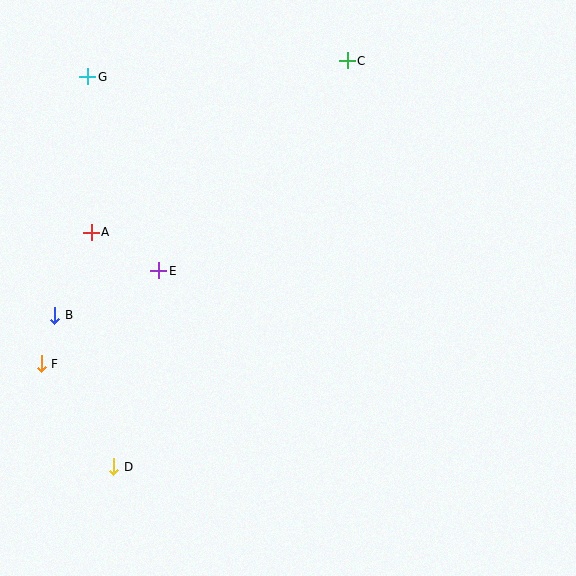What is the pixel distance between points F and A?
The distance between F and A is 140 pixels.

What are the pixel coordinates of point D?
Point D is at (114, 467).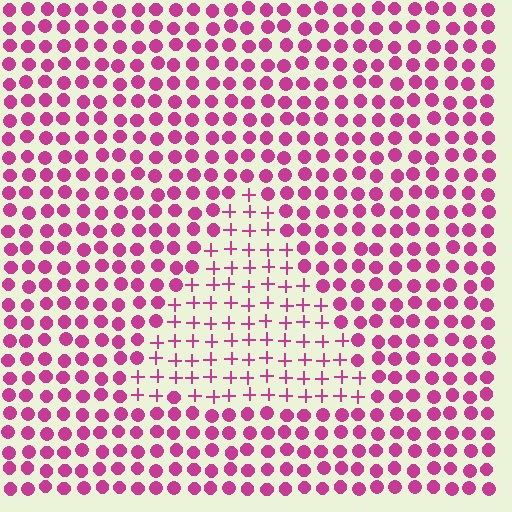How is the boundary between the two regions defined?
The boundary is defined by a change in element shape: plus signs inside vs. circles outside. All elements share the same color and spacing.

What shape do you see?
I see a triangle.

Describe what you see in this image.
The image is filled with small magenta elements arranged in a uniform grid. A triangle-shaped region contains plus signs, while the surrounding area contains circles. The boundary is defined purely by the change in element shape.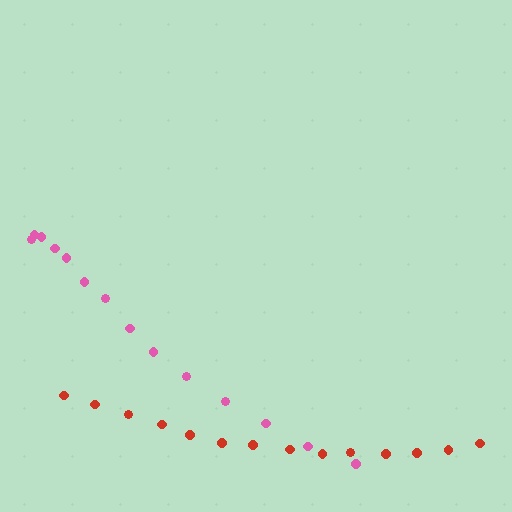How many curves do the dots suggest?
There are 2 distinct paths.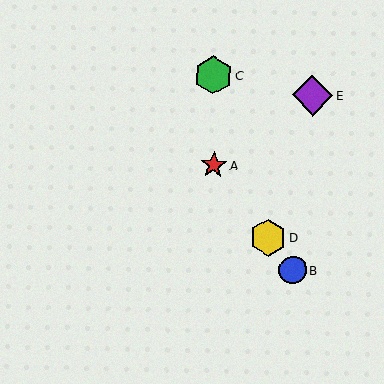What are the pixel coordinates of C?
Object C is at (213, 75).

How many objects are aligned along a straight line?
3 objects (A, B, D) are aligned along a straight line.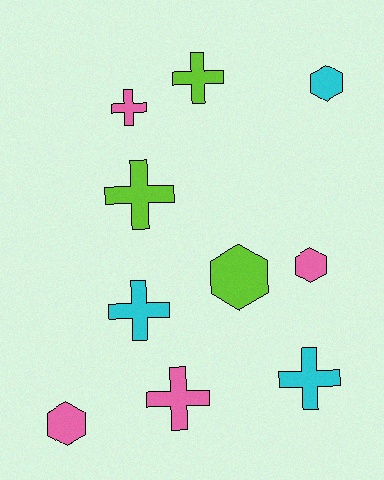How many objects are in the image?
There are 10 objects.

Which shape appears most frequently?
Cross, with 6 objects.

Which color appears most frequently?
Pink, with 4 objects.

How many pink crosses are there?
There are 2 pink crosses.